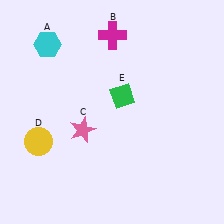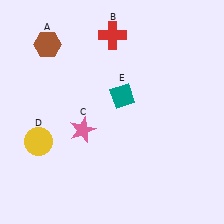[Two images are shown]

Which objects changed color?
A changed from cyan to brown. B changed from magenta to red. E changed from green to teal.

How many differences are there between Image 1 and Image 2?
There are 3 differences between the two images.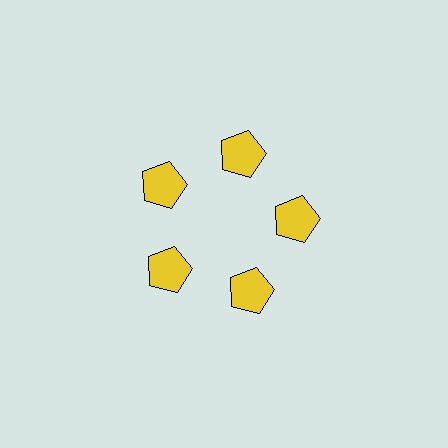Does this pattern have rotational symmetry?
Yes, this pattern has 5-fold rotational symmetry. It looks the same after rotating 72 degrees around the center.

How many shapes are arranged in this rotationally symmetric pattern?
There are 5 shapes, arranged in 5 groups of 1.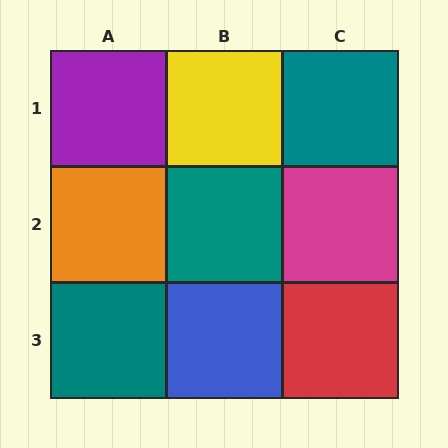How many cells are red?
1 cell is red.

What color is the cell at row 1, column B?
Yellow.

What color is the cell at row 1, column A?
Purple.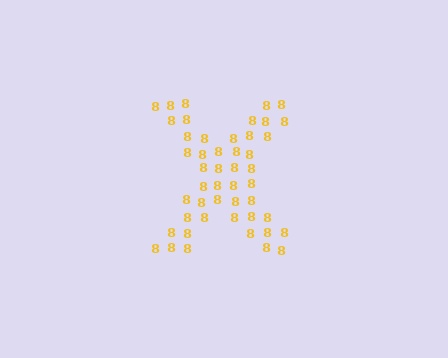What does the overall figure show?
The overall figure shows the letter X.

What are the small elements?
The small elements are digit 8's.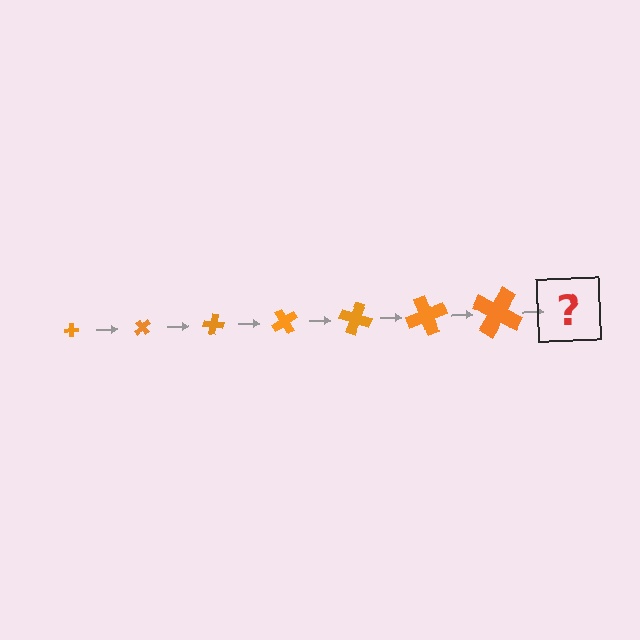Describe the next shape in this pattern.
It should be a cross, larger than the previous one and rotated 350 degrees from the start.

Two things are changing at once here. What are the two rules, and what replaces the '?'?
The two rules are that the cross grows larger each step and it rotates 50 degrees each step. The '?' should be a cross, larger than the previous one and rotated 350 degrees from the start.